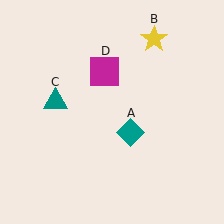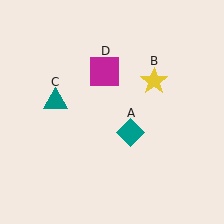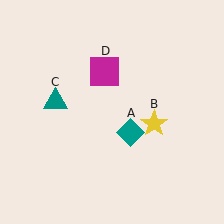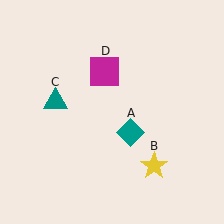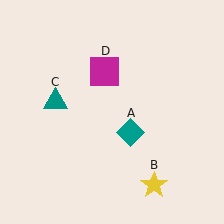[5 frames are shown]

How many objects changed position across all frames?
1 object changed position: yellow star (object B).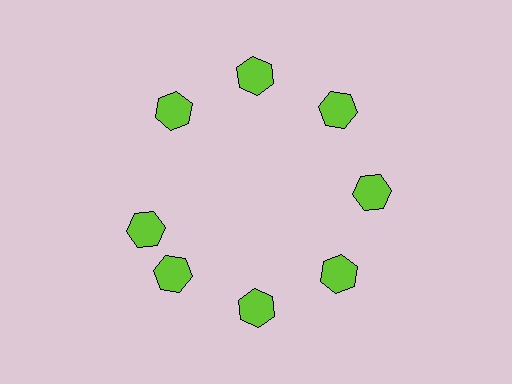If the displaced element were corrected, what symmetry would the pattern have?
It would have 8-fold rotational symmetry — the pattern would map onto itself every 45 degrees.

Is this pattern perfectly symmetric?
No. The 8 lime hexagons are arranged in a ring, but one element near the 9 o'clock position is rotated out of alignment along the ring, breaking the 8-fold rotational symmetry.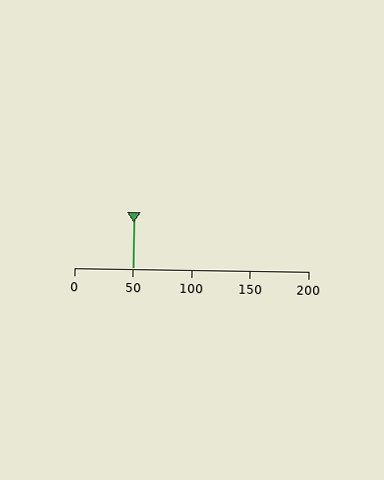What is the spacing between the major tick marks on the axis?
The major ticks are spaced 50 apart.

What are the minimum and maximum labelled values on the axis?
The axis runs from 0 to 200.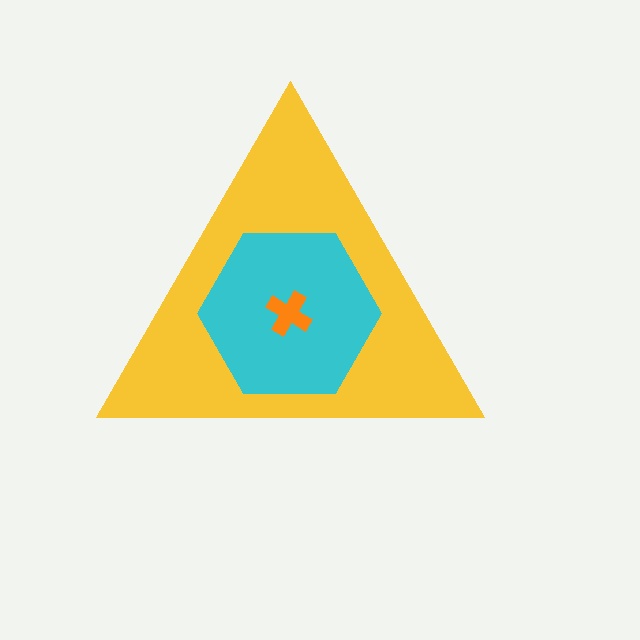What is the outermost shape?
The yellow triangle.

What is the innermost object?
The orange cross.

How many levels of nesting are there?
3.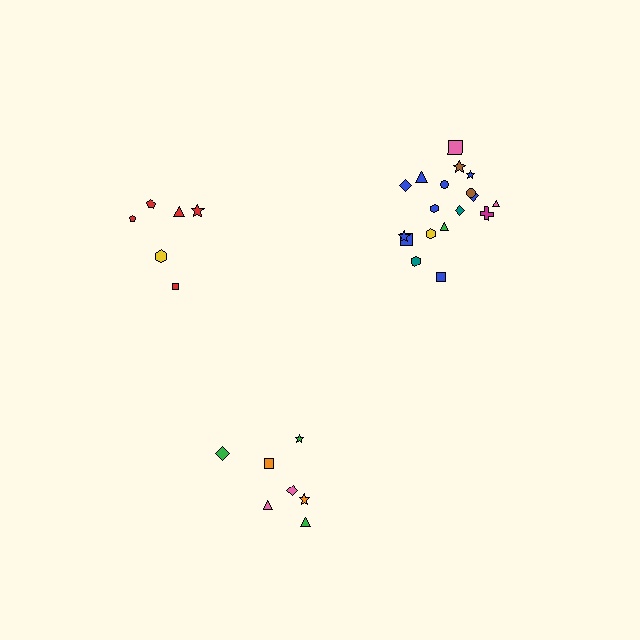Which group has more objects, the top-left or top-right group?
The top-right group.